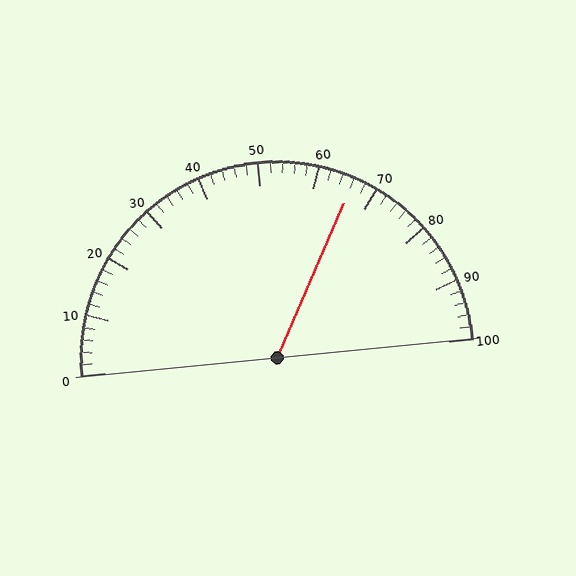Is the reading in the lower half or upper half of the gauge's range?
The reading is in the upper half of the range (0 to 100).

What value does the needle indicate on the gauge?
The needle indicates approximately 66.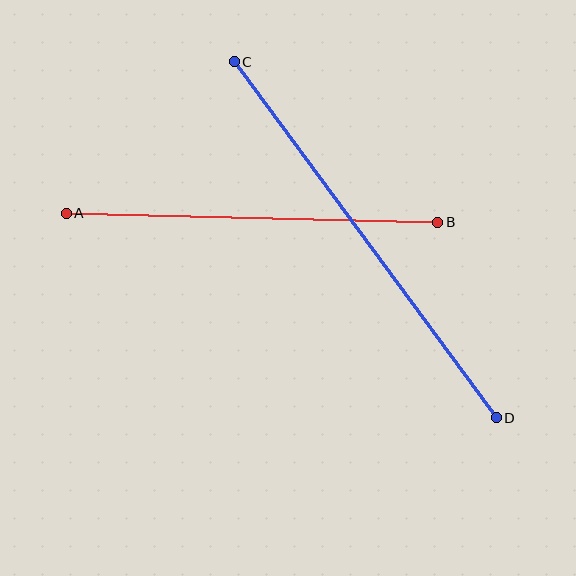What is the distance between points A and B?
The distance is approximately 372 pixels.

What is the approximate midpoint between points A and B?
The midpoint is at approximately (252, 218) pixels.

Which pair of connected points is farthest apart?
Points C and D are farthest apart.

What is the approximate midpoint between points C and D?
The midpoint is at approximately (365, 240) pixels.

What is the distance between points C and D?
The distance is approximately 442 pixels.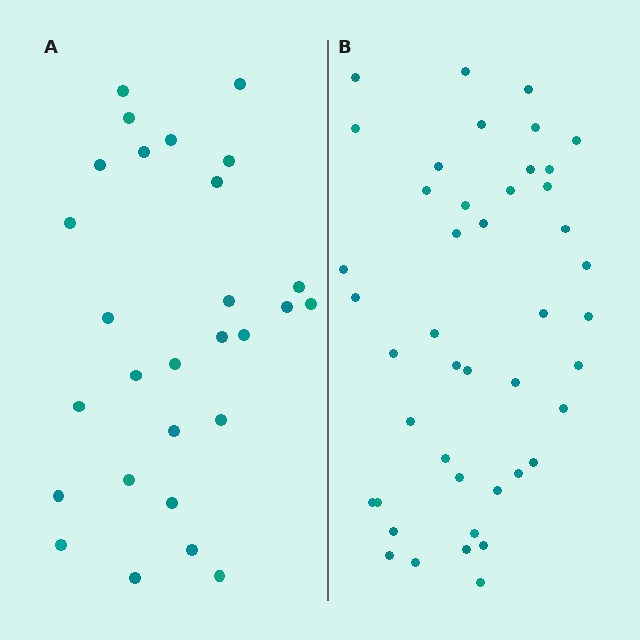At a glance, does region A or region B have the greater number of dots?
Region B (the right region) has more dots.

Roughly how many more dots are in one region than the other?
Region B has approximately 15 more dots than region A.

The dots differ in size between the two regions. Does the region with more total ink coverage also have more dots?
No. Region A has more total ink coverage because its dots are larger, but region B actually contains more individual dots. Total area can be misleading — the number of items is what matters here.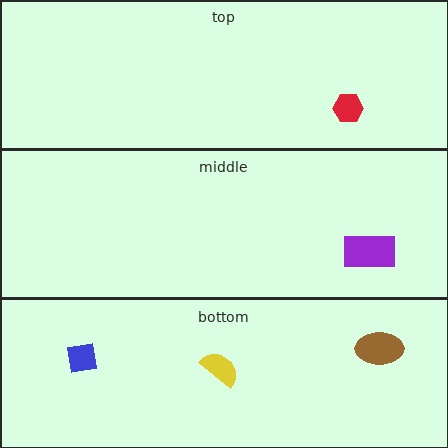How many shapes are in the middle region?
1.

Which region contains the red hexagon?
The top region.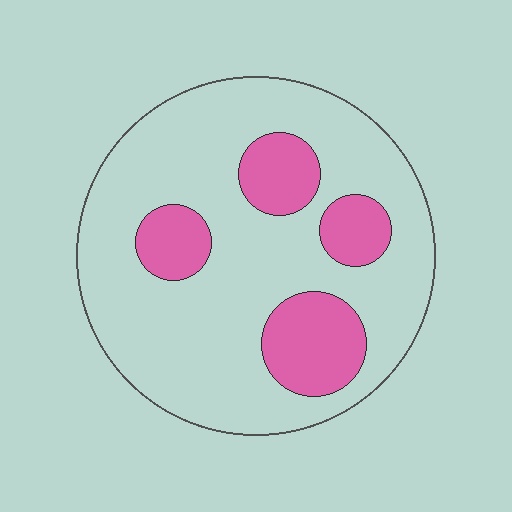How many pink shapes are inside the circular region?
4.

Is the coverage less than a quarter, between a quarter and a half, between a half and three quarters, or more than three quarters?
Less than a quarter.